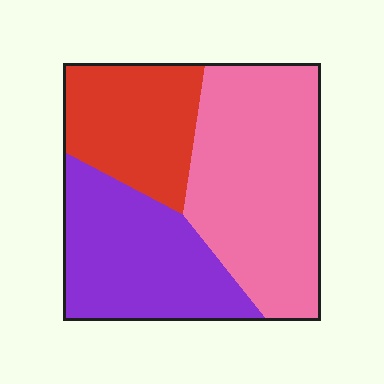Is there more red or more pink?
Pink.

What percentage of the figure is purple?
Purple covers 32% of the figure.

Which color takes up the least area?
Red, at roughly 25%.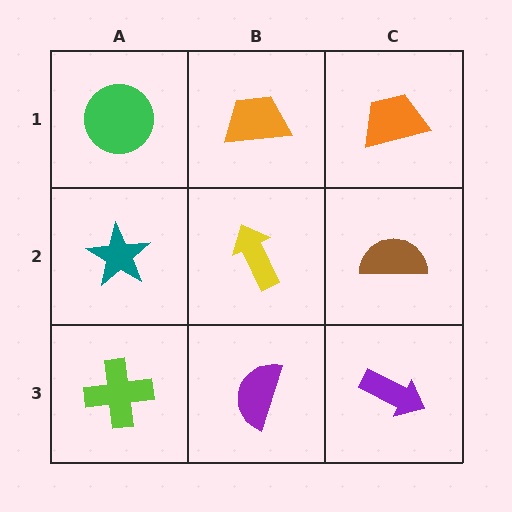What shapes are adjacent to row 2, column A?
A green circle (row 1, column A), a lime cross (row 3, column A), a yellow arrow (row 2, column B).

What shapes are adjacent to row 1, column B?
A yellow arrow (row 2, column B), a green circle (row 1, column A), an orange trapezoid (row 1, column C).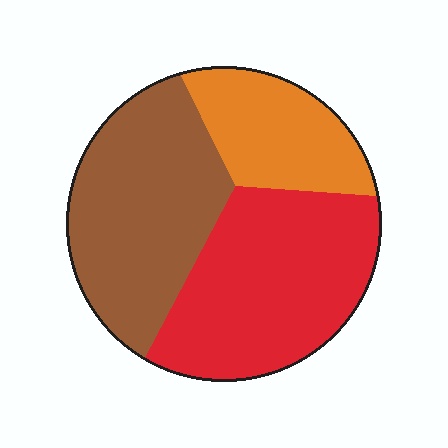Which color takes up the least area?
Orange, at roughly 20%.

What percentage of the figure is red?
Red covers 41% of the figure.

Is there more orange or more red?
Red.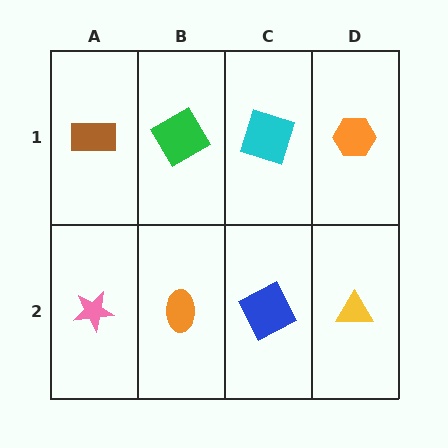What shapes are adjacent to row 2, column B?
A green diamond (row 1, column B), a pink star (row 2, column A), a blue square (row 2, column C).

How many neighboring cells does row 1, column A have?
2.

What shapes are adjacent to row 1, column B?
An orange ellipse (row 2, column B), a brown rectangle (row 1, column A), a cyan square (row 1, column C).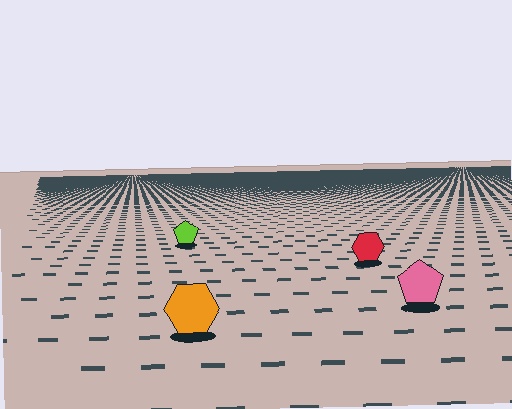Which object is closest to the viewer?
The orange hexagon is closest. The texture marks near it are larger and more spread out.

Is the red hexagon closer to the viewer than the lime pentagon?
Yes. The red hexagon is closer — you can tell from the texture gradient: the ground texture is coarser near it.